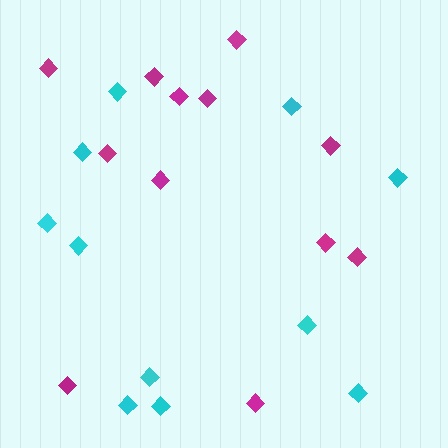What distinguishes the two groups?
There are 2 groups: one group of cyan diamonds (11) and one group of magenta diamonds (12).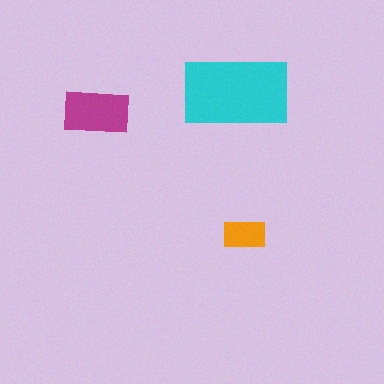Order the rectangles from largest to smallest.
the cyan one, the magenta one, the orange one.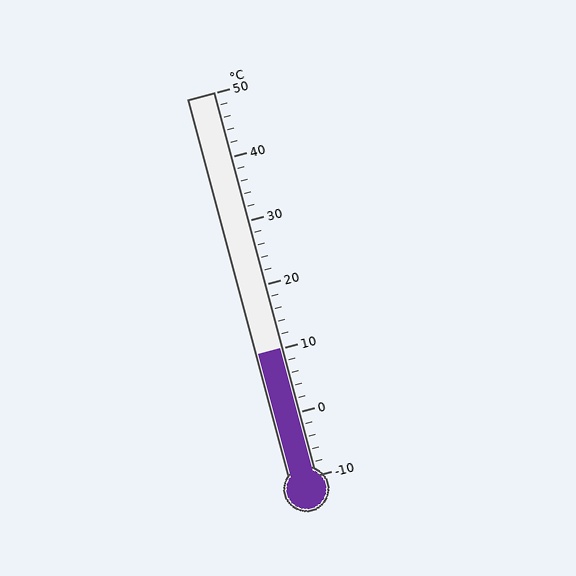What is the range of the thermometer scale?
The thermometer scale ranges from -10°C to 50°C.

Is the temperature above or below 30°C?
The temperature is below 30°C.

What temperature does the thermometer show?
The thermometer shows approximately 10°C.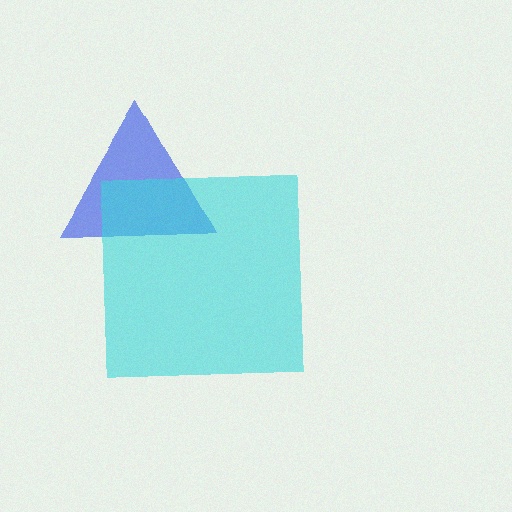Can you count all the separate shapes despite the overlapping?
Yes, there are 2 separate shapes.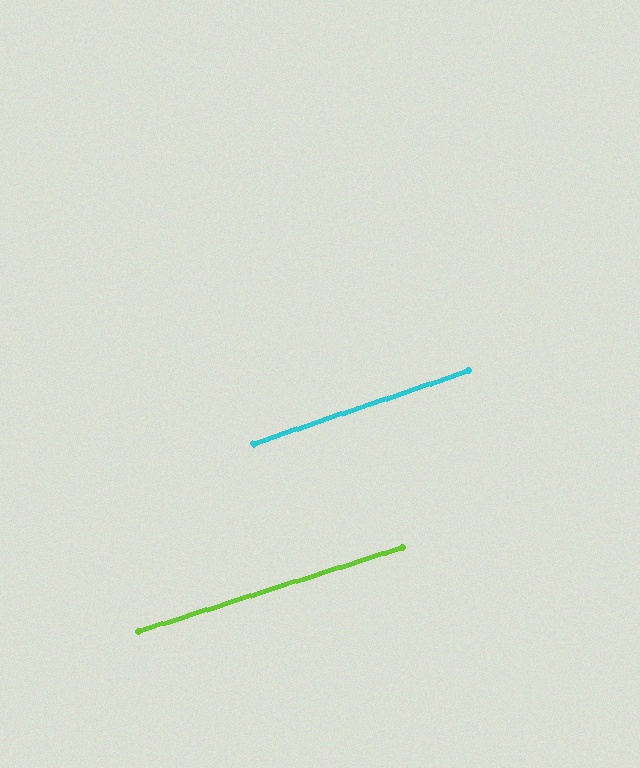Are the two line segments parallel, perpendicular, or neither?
Parallel — their directions differ by only 0.9°.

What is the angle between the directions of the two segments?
Approximately 1 degree.